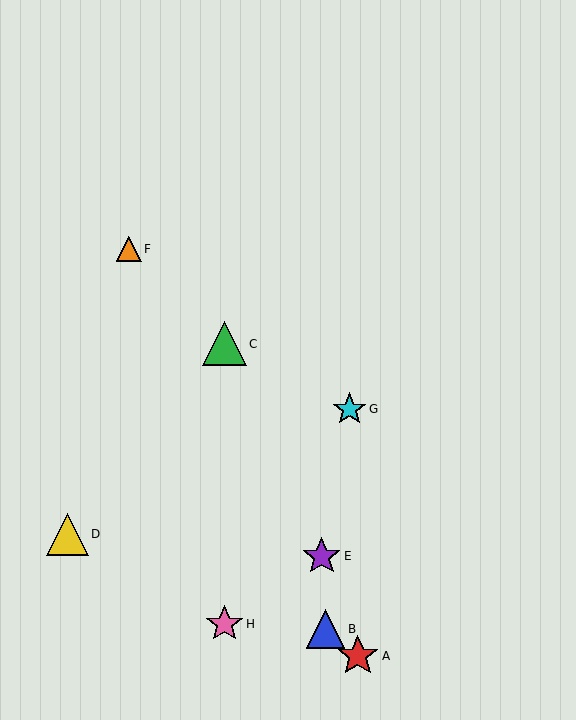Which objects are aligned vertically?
Objects C, H are aligned vertically.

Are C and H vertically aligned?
Yes, both are at x≈224.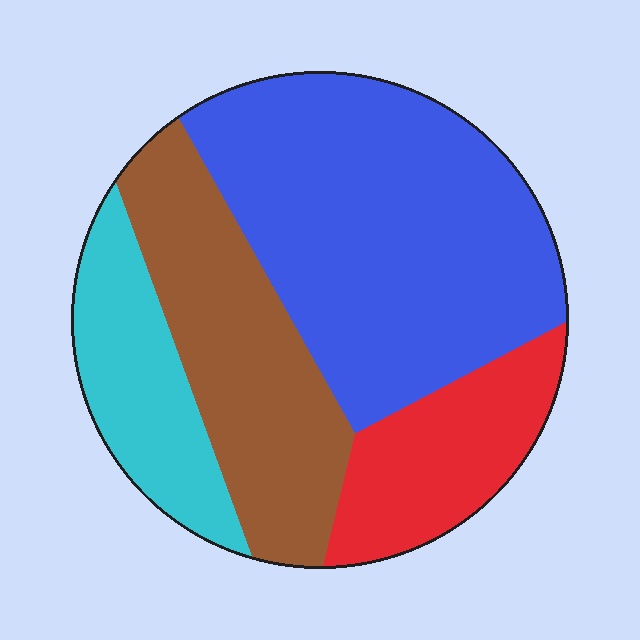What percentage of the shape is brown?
Brown takes up between a quarter and a half of the shape.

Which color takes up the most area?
Blue, at roughly 45%.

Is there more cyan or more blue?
Blue.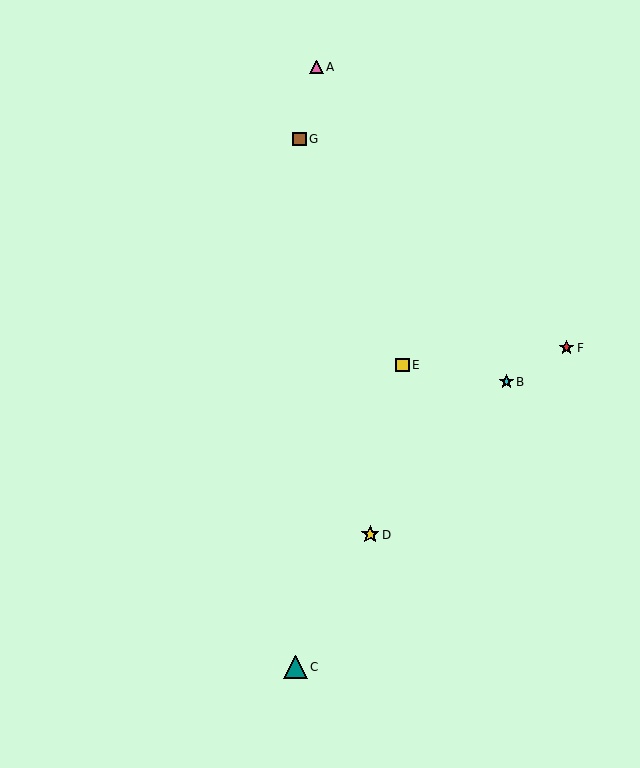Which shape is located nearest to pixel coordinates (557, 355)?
The red star (labeled F) at (567, 348) is nearest to that location.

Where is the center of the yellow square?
The center of the yellow square is at (402, 365).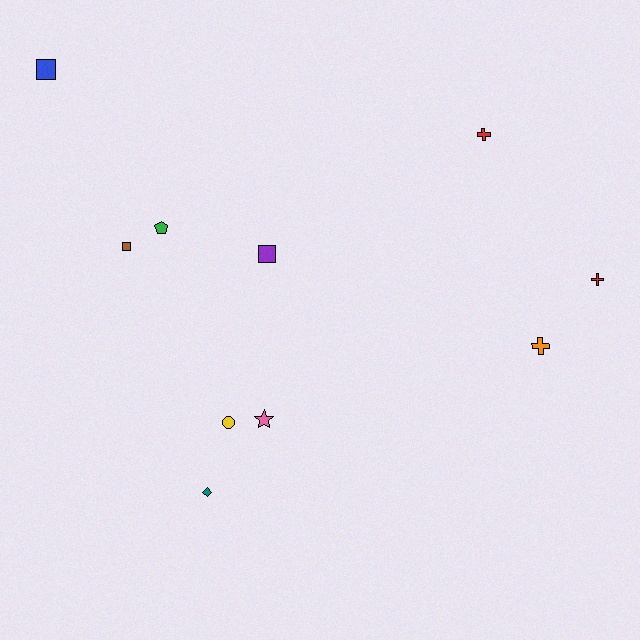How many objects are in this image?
There are 10 objects.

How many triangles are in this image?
There are no triangles.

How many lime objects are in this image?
There are no lime objects.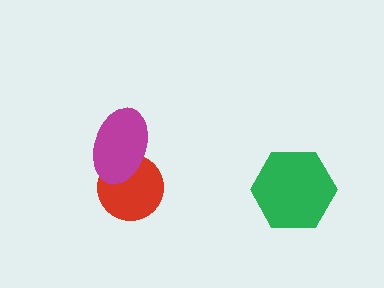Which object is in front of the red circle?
The magenta ellipse is in front of the red circle.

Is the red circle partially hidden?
Yes, it is partially covered by another shape.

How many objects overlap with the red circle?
1 object overlaps with the red circle.